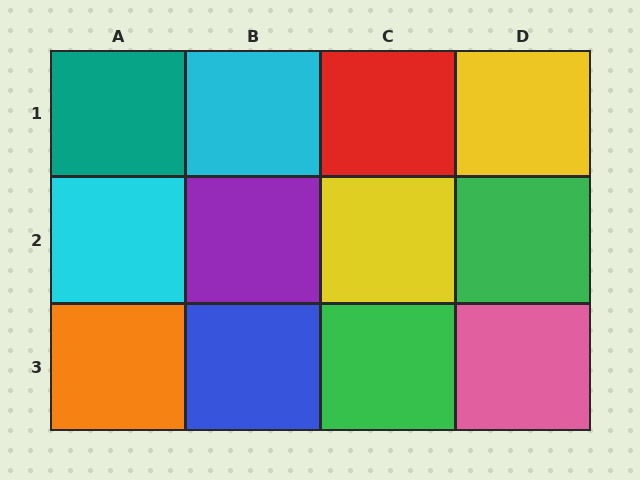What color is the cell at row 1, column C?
Red.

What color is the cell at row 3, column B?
Blue.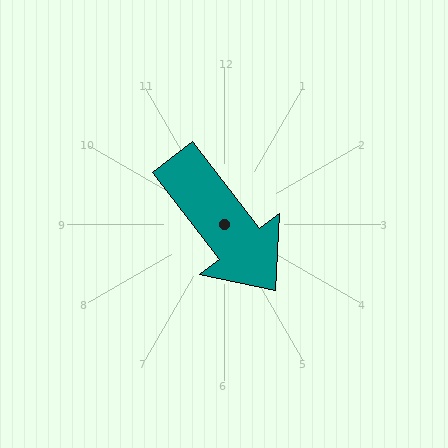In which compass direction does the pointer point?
Southeast.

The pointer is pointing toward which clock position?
Roughly 5 o'clock.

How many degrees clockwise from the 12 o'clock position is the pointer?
Approximately 143 degrees.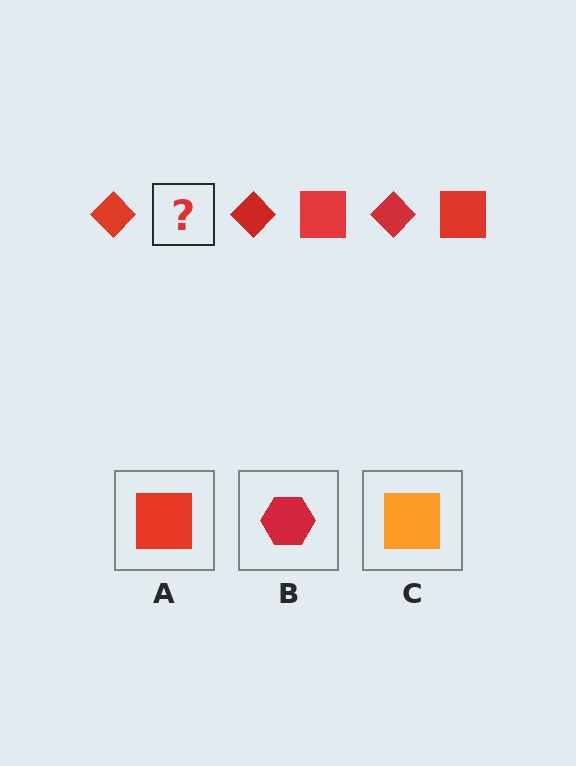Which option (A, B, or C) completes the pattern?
A.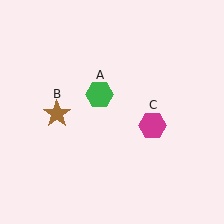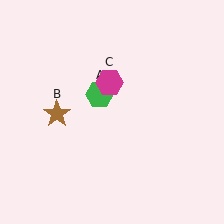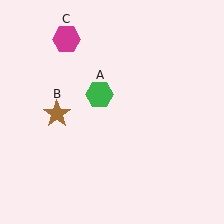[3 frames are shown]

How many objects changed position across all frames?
1 object changed position: magenta hexagon (object C).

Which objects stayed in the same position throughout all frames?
Green hexagon (object A) and brown star (object B) remained stationary.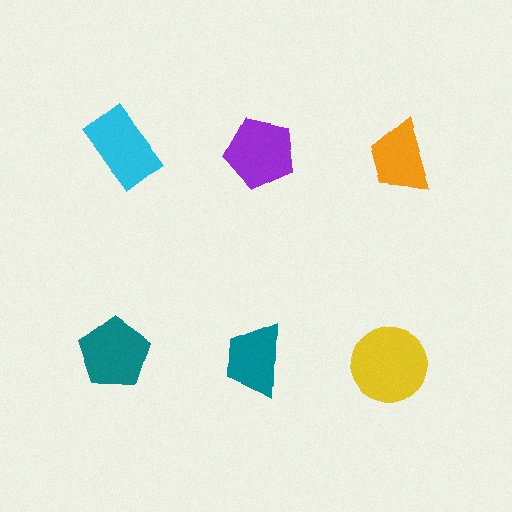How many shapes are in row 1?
3 shapes.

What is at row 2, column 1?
A teal pentagon.